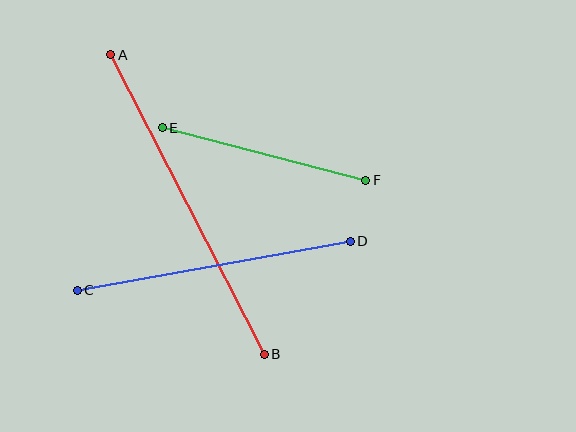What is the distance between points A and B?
The distance is approximately 336 pixels.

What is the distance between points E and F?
The distance is approximately 210 pixels.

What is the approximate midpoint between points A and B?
The midpoint is at approximately (188, 205) pixels.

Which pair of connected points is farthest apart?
Points A and B are farthest apart.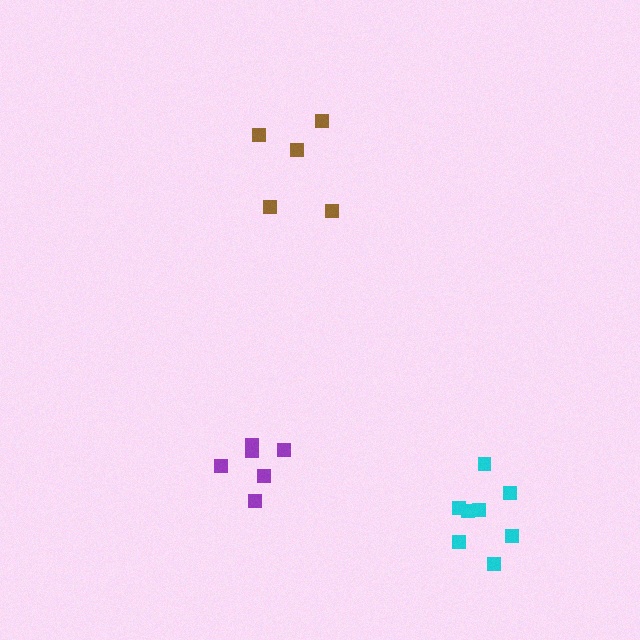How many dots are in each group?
Group 1: 6 dots, Group 2: 5 dots, Group 3: 8 dots (19 total).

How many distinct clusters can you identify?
There are 3 distinct clusters.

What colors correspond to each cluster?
The clusters are colored: purple, brown, cyan.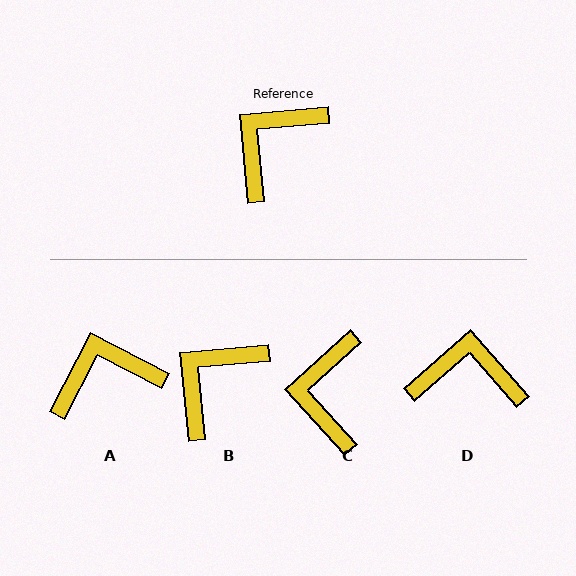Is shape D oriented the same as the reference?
No, it is off by about 54 degrees.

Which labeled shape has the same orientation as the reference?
B.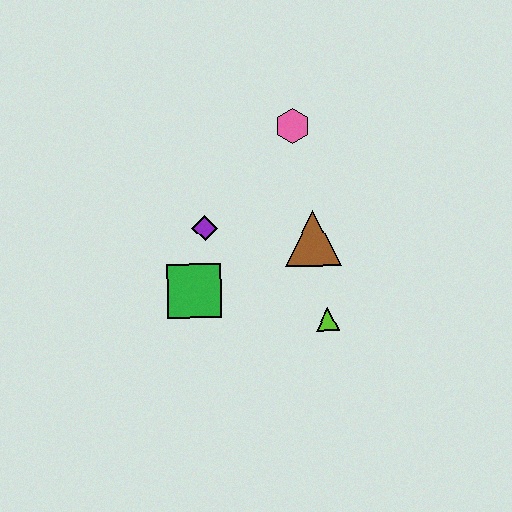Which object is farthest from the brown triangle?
The green square is farthest from the brown triangle.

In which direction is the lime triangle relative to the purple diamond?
The lime triangle is to the right of the purple diamond.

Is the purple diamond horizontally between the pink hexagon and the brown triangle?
No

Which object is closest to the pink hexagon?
The brown triangle is closest to the pink hexagon.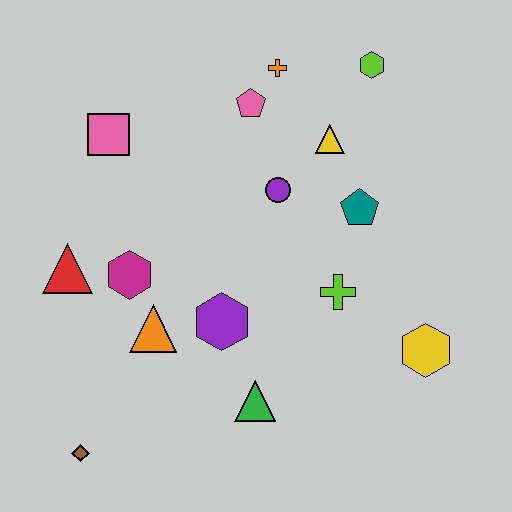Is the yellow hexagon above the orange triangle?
No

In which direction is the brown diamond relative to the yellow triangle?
The brown diamond is below the yellow triangle.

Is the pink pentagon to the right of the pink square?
Yes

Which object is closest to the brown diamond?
The orange triangle is closest to the brown diamond.